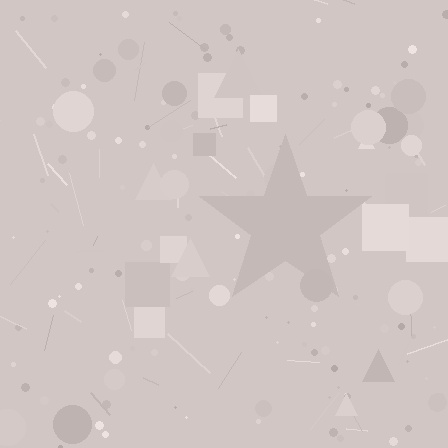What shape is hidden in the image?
A star is hidden in the image.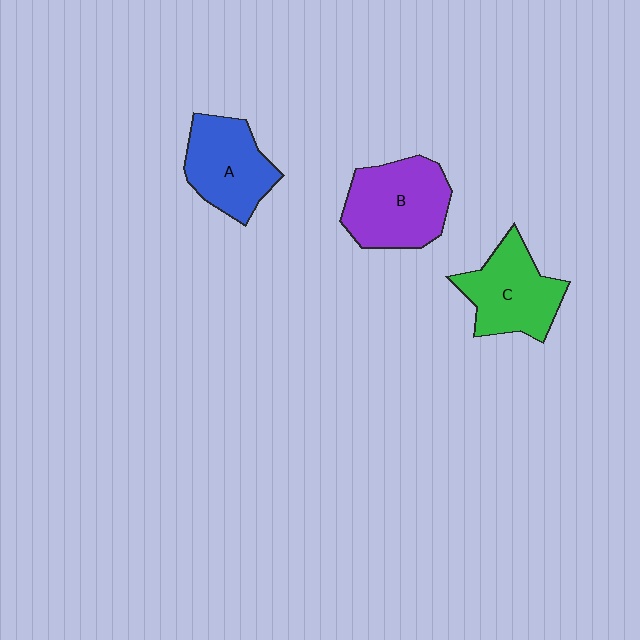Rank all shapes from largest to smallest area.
From largest to smallest: B (purple), C (green), A (blue).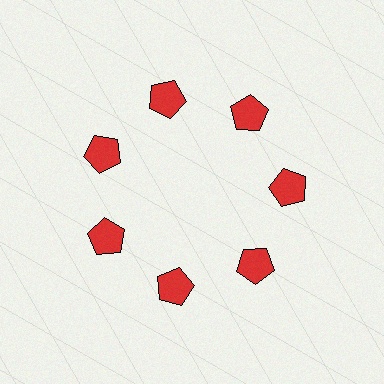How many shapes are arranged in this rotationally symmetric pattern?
There are 7 shapes, arranged in 7 groups of 1.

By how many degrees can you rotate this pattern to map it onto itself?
The pattern maps onto itself every 51 degrees of rotation.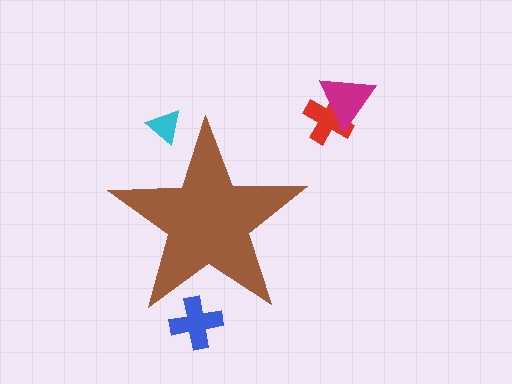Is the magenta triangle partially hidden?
No, the magenta triangle is fully visible.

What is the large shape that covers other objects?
A brown star.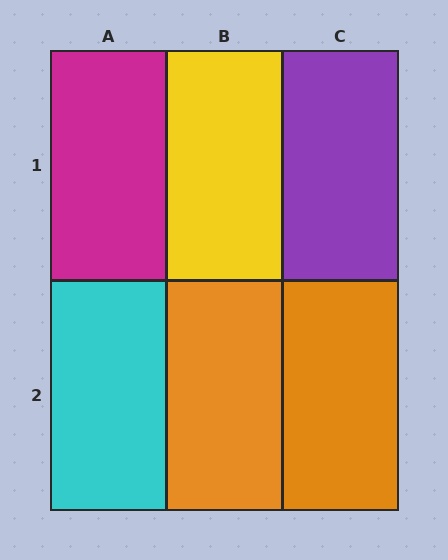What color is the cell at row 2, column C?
Orange.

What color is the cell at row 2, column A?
Cyan.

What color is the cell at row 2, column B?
Orange.